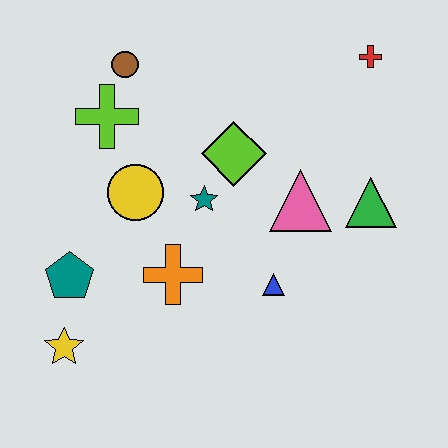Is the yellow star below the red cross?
Yes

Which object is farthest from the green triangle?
The yellow star is farthest from the green triangle.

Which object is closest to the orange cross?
The teal star is closest to the orange cross.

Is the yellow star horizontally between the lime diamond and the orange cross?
No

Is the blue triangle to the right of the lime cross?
Yes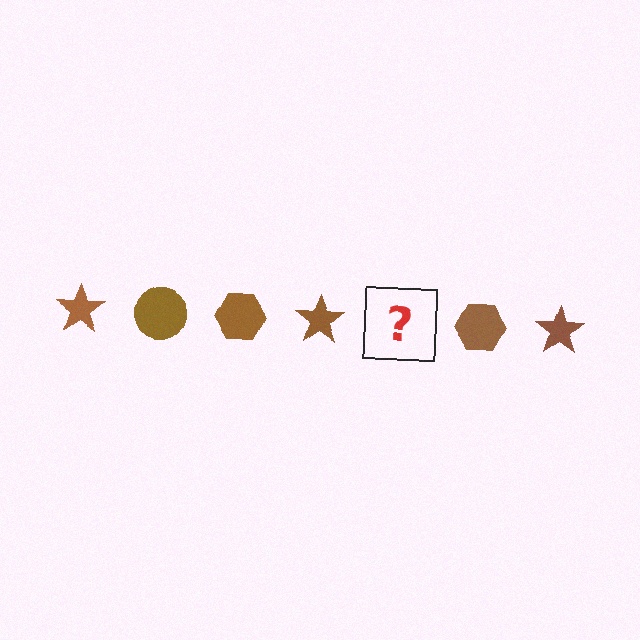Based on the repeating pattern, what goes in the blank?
The blank should be a brown circle.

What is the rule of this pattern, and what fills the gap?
The rule is that the pattern cycles through star, circle, hexagon shapes in brown. The gap should be filled with a brown circle.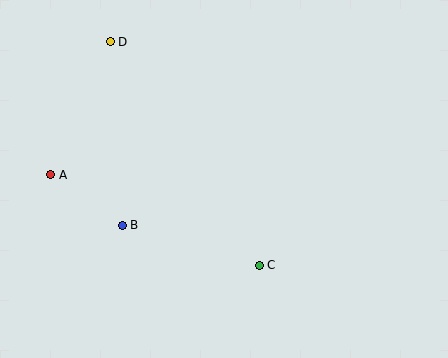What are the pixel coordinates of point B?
Point B is at (122, 225).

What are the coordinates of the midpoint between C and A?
The midpoint between C and A is at (155, 220).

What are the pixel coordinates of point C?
Point C is at (259, 265).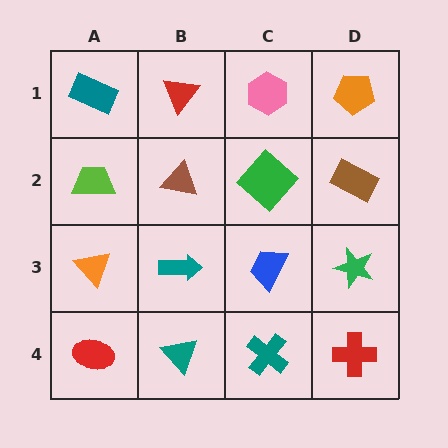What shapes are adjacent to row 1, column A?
A lime trapezoid (row 2, column A), a red triangle (row 1, column B).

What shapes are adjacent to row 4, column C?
A blue trapezoid (row 3, column C), a teal triangle (row 4, column B), a red cross (row 4, column D).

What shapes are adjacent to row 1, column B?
A brown triangle (row 2, column B), a teal rectangle (row 1, column A), a pink hexagon (row 1, column C).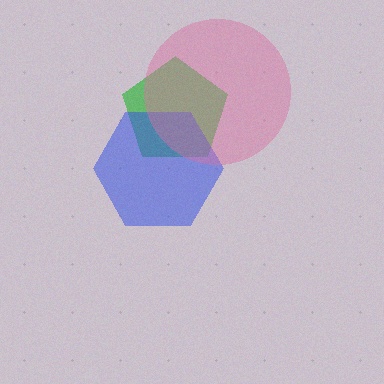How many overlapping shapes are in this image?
There are 3 overlapping shapes in the image.